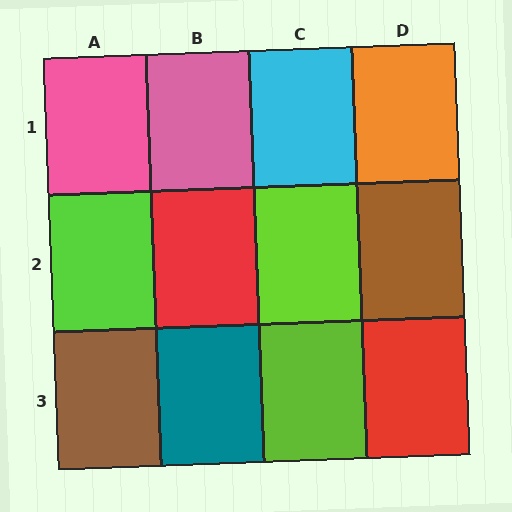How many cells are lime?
3 cells are lime.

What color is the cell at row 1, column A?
Pink.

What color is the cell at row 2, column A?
Lime.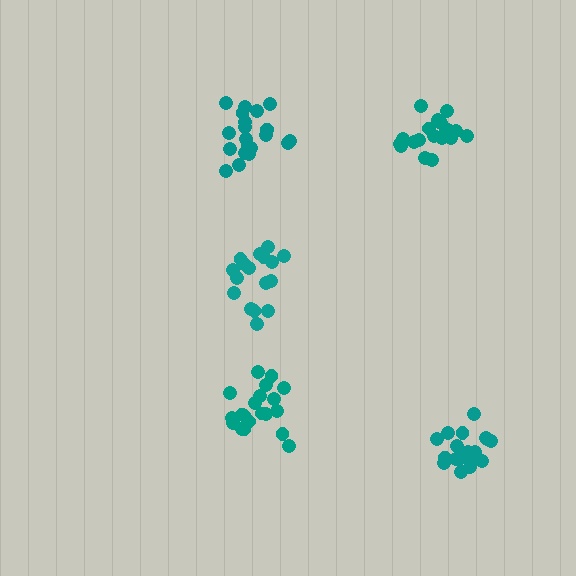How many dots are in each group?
Group 1: 20 dots, Group 2: 19 dots, Group 3: 20 dots, Group 4: 20 dots, Group 5: 18 dots (97 total).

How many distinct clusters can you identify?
There are 5 distinct clusters.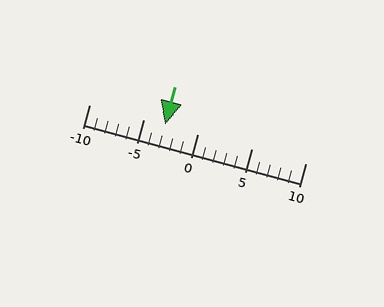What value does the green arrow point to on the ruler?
The green arrow points to approximately -3.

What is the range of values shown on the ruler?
The ruler shows values from -10 to 10.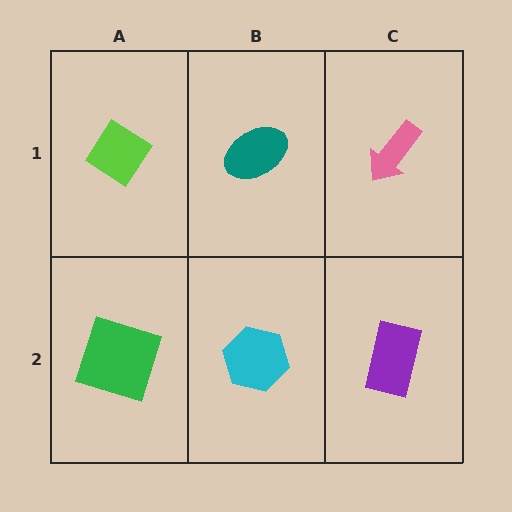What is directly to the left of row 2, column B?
A green square.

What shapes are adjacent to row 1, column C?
A purple rectangle (row 2, column C), a teal ellipse (row 1, column B).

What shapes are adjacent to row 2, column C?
A pink arrow (row 1, column C), a cyan hexagon (row 2, column B).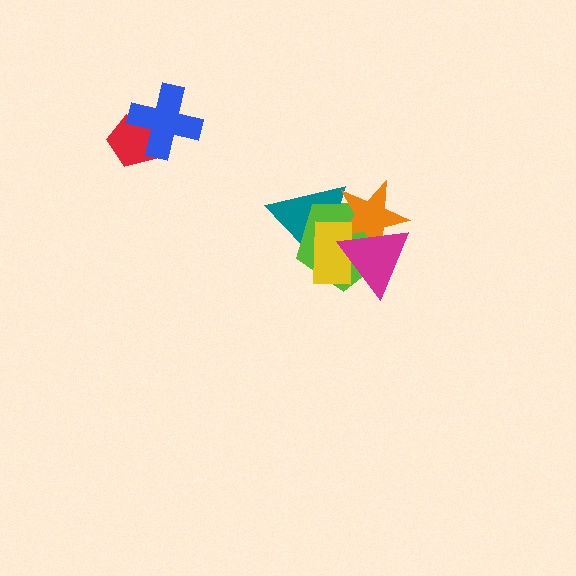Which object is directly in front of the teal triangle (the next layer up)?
The lime pentagon is directly in front of the teal triangle.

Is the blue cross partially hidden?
No, no other shape covers it.